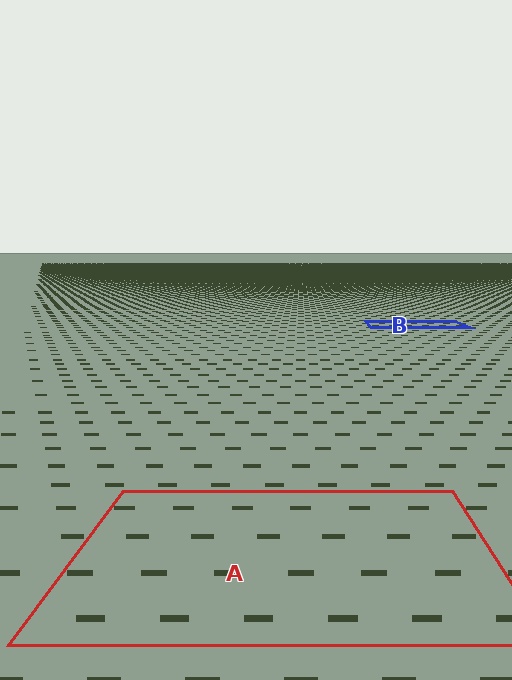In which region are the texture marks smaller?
The texture marks are smaller in region B, because it is farther away.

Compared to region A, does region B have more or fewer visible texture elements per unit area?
Region B has more texture elements per unit area — they are packed more densely because it is farther away.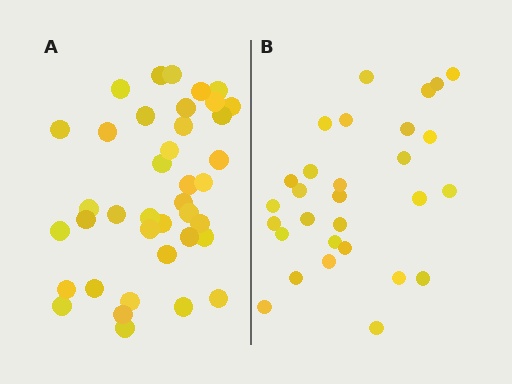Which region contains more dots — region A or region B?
Region A (the left region) has more dots.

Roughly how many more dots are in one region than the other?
Region A has roughly 10 or so more dots than region B.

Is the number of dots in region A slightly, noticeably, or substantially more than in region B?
Region A has noticeably more, but not dramatically so. The ratio is roughly 1.3 to 1.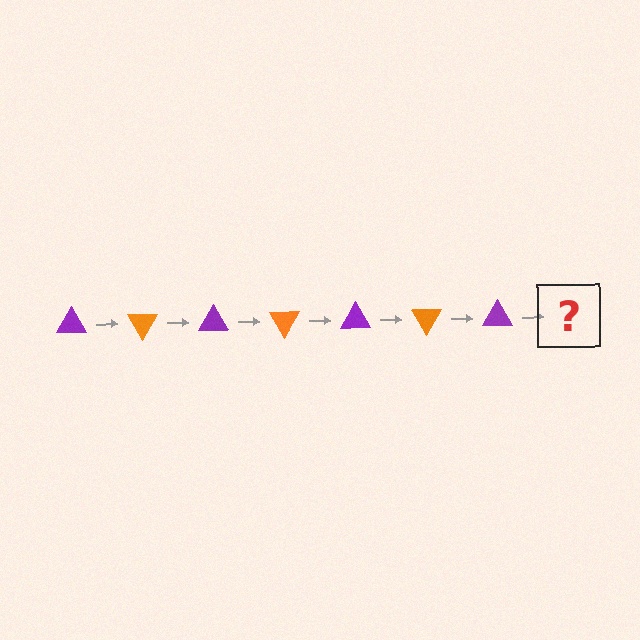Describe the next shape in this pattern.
It should be an orange triangle, rotated 420 degrees from the start.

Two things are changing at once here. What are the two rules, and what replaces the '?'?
The two rules are that it rotates 60 degrees each step and the color cycles through purple and orange. The '?' should be an orange triangle, rotated 420 degrees from the start.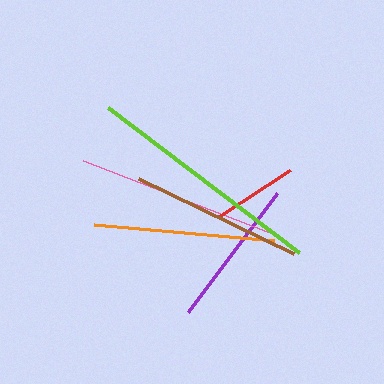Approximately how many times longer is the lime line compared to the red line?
The lime line is approximately 2.8 times the length of the red line.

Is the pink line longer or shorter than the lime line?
The lime line is longer than the pink line.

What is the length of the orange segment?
The orange segment is approximately 181 pixels long.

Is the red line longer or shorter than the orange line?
The orange line is longer than the red line.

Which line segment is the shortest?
The red line is the shortest at approximately 86 pixels.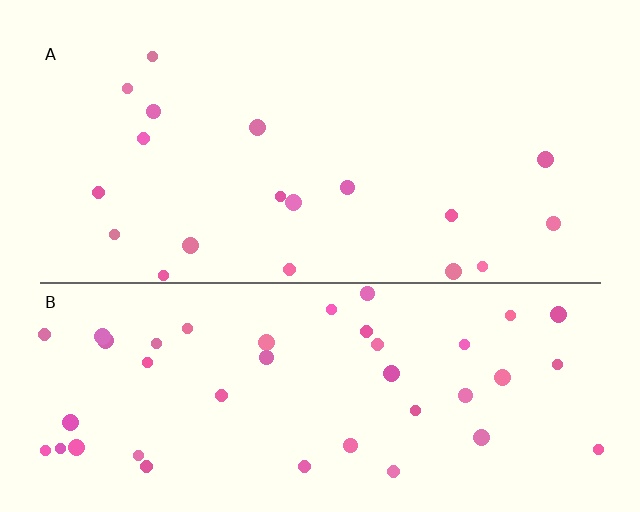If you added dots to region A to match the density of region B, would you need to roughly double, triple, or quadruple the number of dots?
Approximately double.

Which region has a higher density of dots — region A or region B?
B (the bottom).